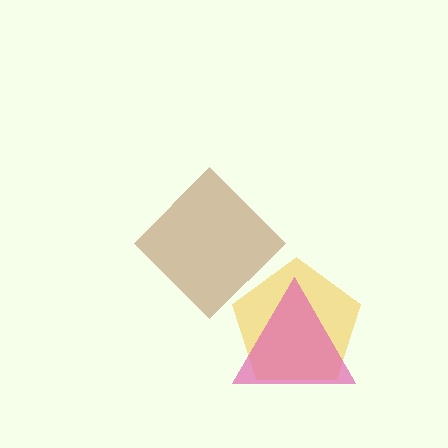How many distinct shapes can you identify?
There are 3 distinct shapes: a yellow pentagon, a pink triangle, a brown diamond.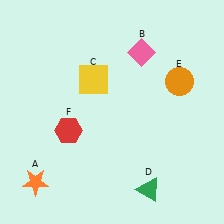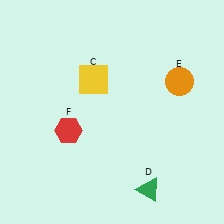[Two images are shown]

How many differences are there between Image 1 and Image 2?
There are 2 differences between the two images.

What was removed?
The orange star (A), the pink diamond (B) were removed in Image 2.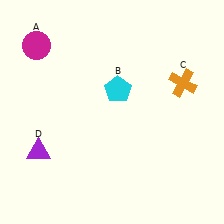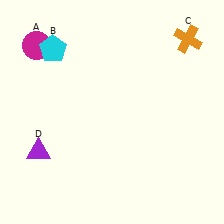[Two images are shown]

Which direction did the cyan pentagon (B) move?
The cyan pentagon (B) moved left.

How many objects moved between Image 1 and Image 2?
2 objects moved between the two images.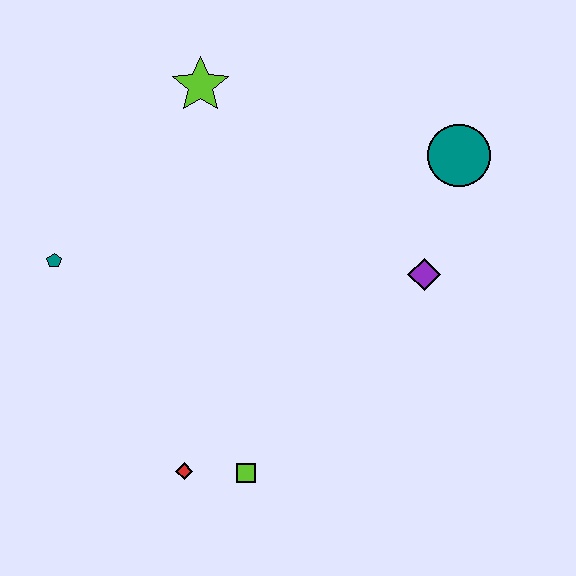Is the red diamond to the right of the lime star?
No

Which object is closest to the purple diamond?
The teal circle is closest to the purple diamond.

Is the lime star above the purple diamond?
Yes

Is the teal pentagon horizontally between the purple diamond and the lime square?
No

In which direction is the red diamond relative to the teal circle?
The red diamond is below the teal circle.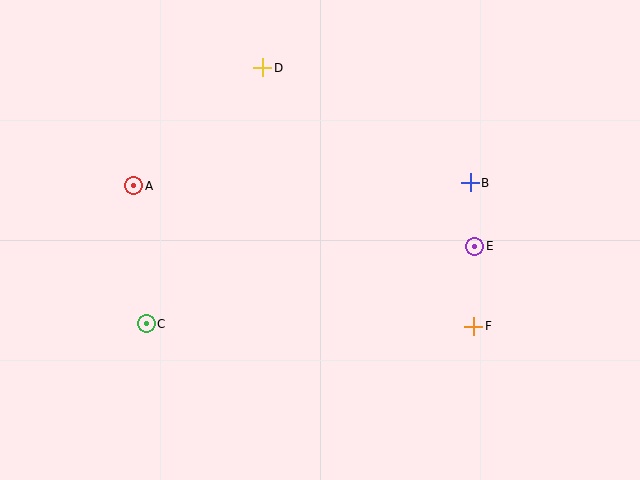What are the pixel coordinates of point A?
Point A is at (133, 186).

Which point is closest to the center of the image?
Point E at (475, 246) is closest to the center.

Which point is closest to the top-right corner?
Point B is closest to the top-right corner.